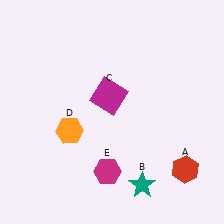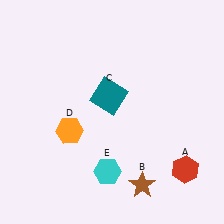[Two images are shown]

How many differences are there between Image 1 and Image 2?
There are 3 differences between the two images.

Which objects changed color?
B changed from teal to brown. C changed from magenta to teal. E changed from magenta to cyan.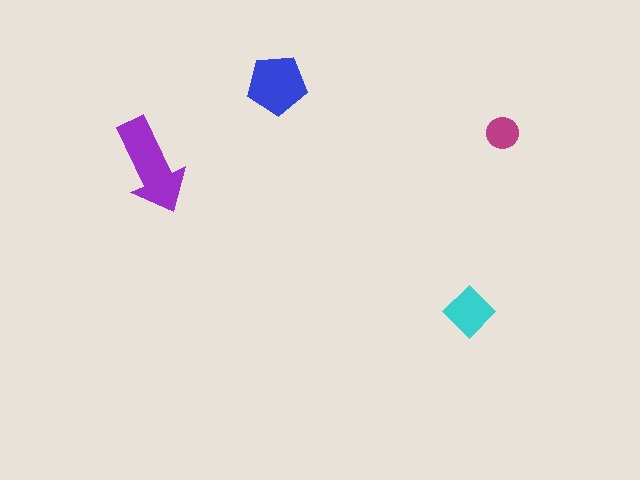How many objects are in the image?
There are 4 objects in the image.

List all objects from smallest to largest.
The magenta circle, the cyan diamond, the blue pentagon, the purple arrow.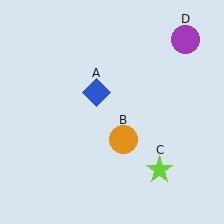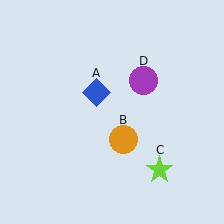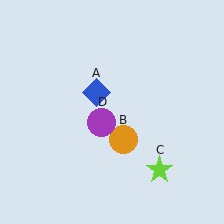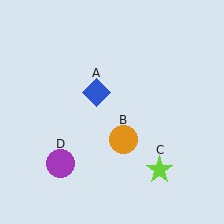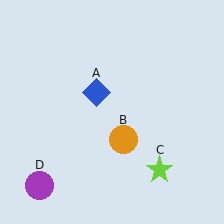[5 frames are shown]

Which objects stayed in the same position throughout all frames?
Blue diamond (object A) and orange circle (object B) and lime star (object C) remained stationary.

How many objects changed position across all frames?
1 object changed position: purple circle (object D).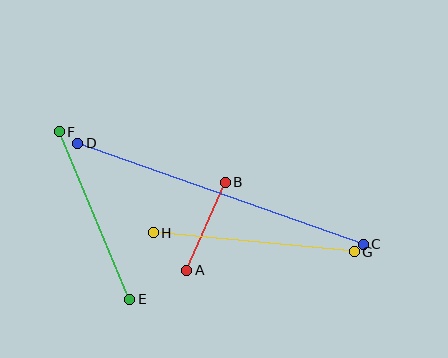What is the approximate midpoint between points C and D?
The midpoint is at approximately (220, 194) pixels.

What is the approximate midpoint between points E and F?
The midpoint is at approximately (95, 215) pixels.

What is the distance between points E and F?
The distance is approximately 182 pixels.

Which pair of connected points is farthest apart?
Points C and D are farthest apart.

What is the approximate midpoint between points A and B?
The midpoint is at approximately (206, 226) pixels.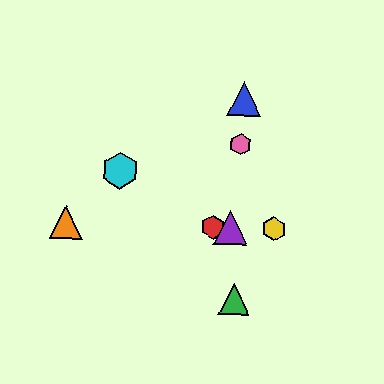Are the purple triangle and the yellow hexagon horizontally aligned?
Yes, both are at y≈228.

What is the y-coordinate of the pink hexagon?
The pink hexagon is at y≈144.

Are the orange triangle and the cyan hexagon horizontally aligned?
No, the orange triangle is at y≈223 and the cyan hexagon is at y≈170.